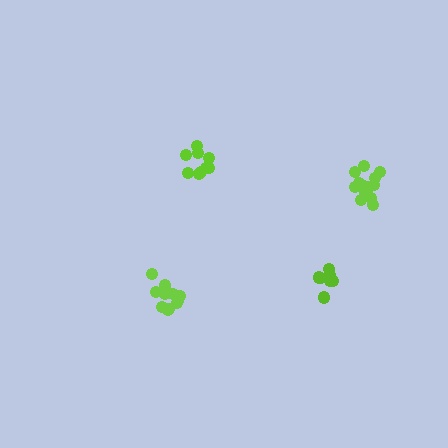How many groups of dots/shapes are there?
There are 4 groups.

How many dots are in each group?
Group 1: 13 dots, Group 2: 9 dots, Group 3: 7 dots, Group 4: 13 dots (42 total).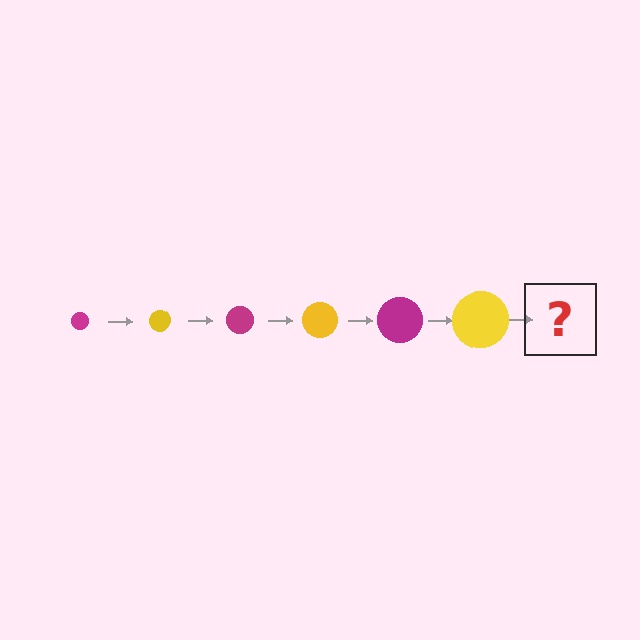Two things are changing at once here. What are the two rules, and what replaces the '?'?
The two rules are that the circle grows larger each step and the color cycles through magenta and yellow. The '?' should be a magenta circle, larger than the previous one.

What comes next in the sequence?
The next element should be a magenta circle, larger than the previous one.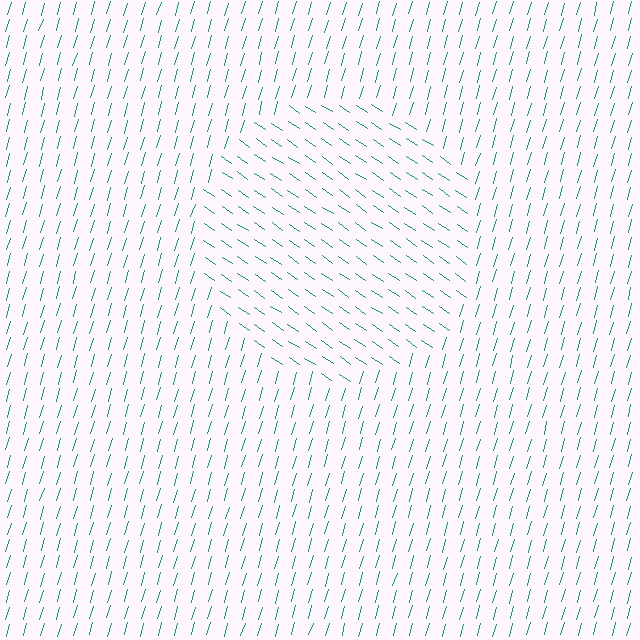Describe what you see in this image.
The image is filled with small teal line segments. A circle region in the image has lines oriented differently from the surrounding lines, creating a visible texture boundary.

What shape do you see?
I see a circle.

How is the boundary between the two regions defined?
The boundary is defined purely by a change in line orientation (approximately 72 degrees difference). All lines are the same color and thickness.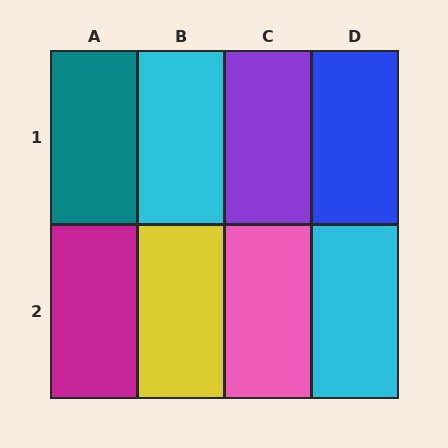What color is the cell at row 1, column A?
Teal.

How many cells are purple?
1 cell is purple.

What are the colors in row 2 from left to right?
Magenta, yellow, pink, cyan.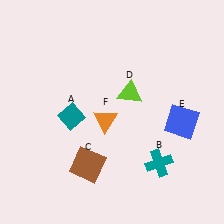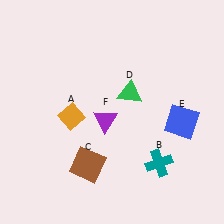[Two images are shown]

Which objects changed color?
A changed from teal to orange. D changed from lime to green. F changed from orange to purple.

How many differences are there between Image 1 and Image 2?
There are 3 differences between the two images.